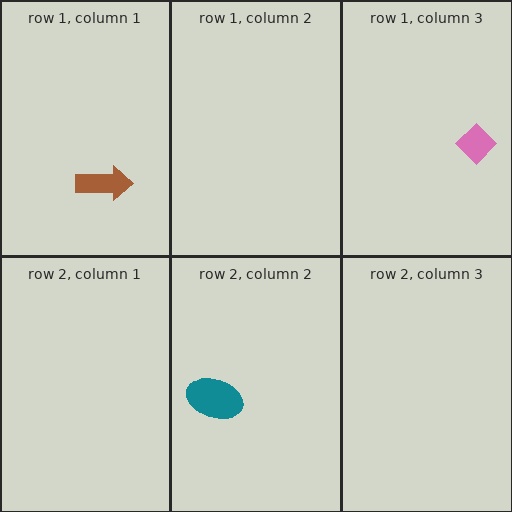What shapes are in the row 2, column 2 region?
The teal ellipse.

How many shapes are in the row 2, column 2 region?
1.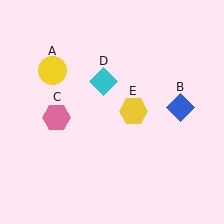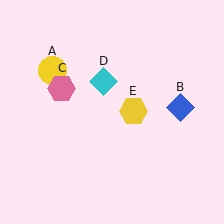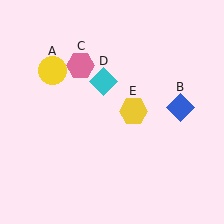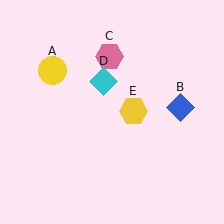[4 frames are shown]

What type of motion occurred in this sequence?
The pink hexagon (object C) rotated clockwise around the center of the scene.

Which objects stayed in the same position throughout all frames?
Yellow circle (object A) and blue diamond (object B) and cyan diamond (object D) and yellow hexagon (object E) remained stationary.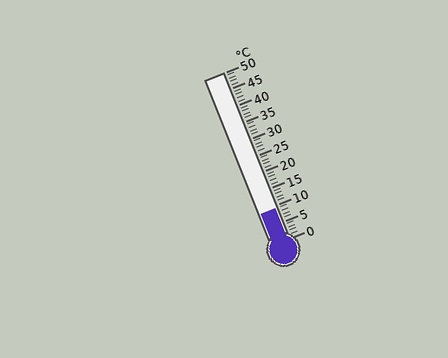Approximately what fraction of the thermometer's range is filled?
The thermometer is filled to approximately 20% of its range.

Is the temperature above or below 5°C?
The temperature is above 5°C.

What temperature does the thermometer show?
The thermometer shows approximately 9°C.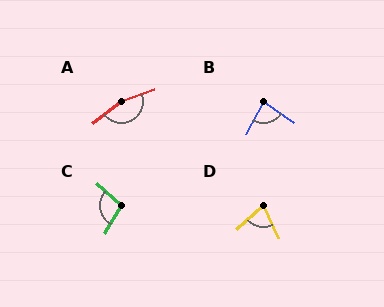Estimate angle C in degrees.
Approximately 102 degrees.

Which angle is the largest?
A, at approximately 162 degrees.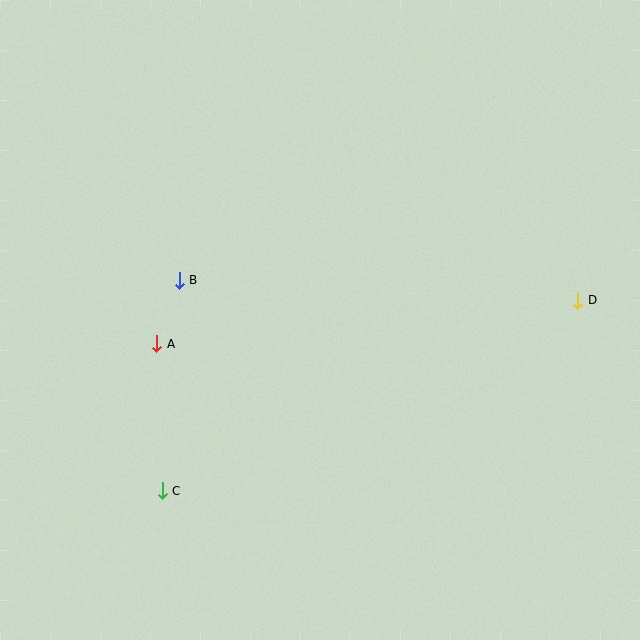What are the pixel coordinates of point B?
Point B is at (179, 280).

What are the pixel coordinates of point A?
Point A is at (157, 344).